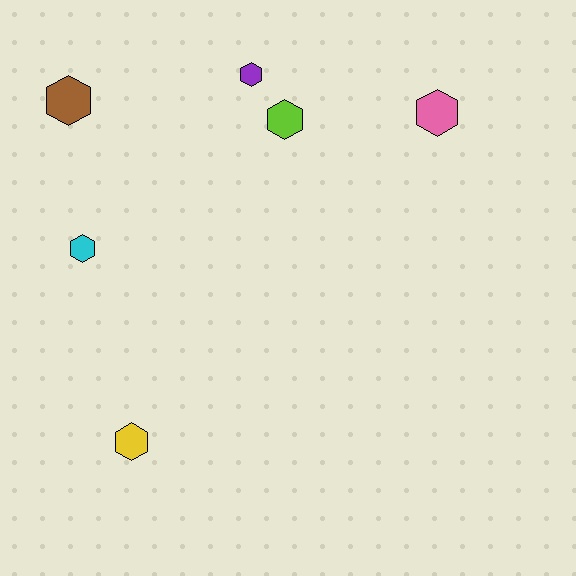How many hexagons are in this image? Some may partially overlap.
There are 6 hexagons.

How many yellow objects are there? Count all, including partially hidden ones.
There is 1 yellow object.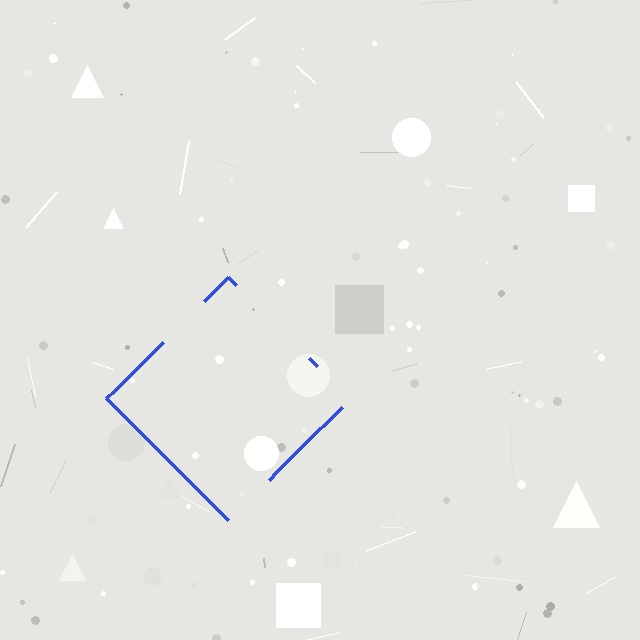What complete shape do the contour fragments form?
The contour fragments form a diamond.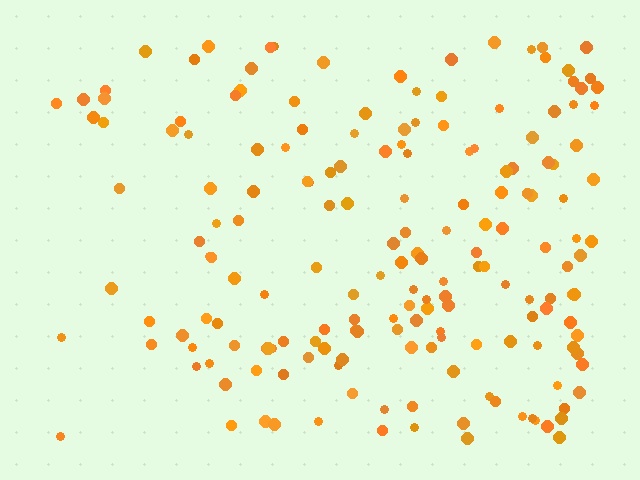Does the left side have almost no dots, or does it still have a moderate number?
Still a moderate number, just noticeably fewer than the right.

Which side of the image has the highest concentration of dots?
The right.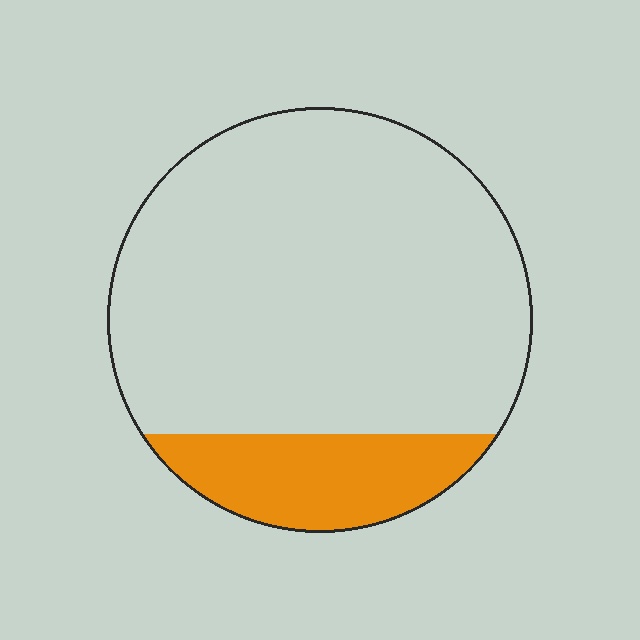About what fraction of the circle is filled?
About one sixth (1/6).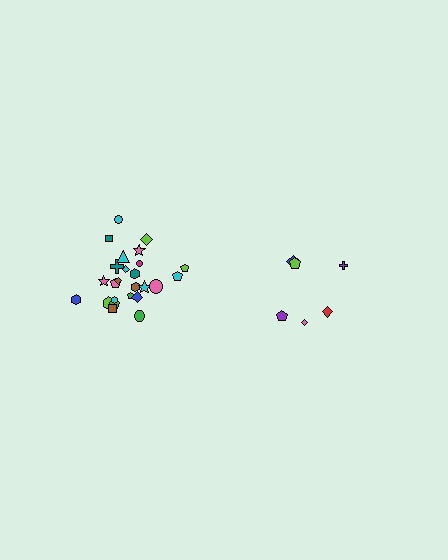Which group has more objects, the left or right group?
The left group.